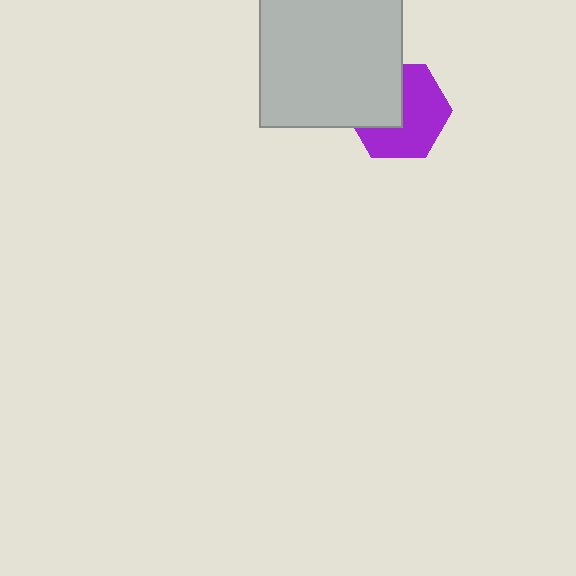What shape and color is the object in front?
The object in front is a light gray rectangle.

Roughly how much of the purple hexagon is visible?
About half of it is visible (roughly 60%).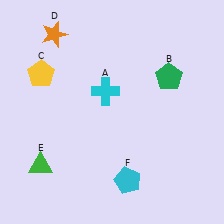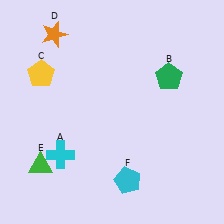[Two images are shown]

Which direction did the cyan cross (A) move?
The cyan cross (A) moved down.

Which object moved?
The cyan cross (A) moved down.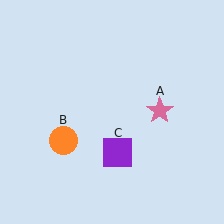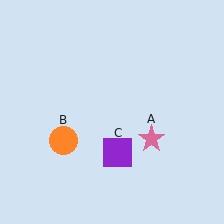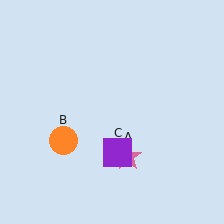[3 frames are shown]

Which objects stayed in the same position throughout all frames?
Orange circle (object B) and purple square (object C) remained stationary.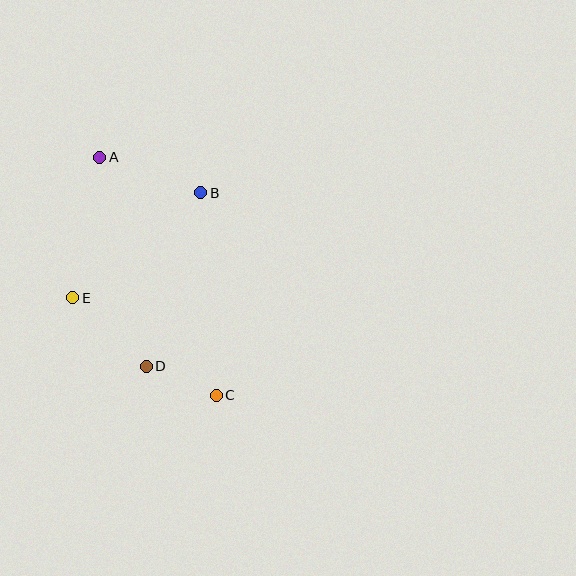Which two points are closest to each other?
Points C and D are closest to each other.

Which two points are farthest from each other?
Points A and C are farthest from each other.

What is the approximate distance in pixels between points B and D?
The distance between B and D is approximately 182 pixels.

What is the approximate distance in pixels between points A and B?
The distance between A and B is approximately 107 pixels.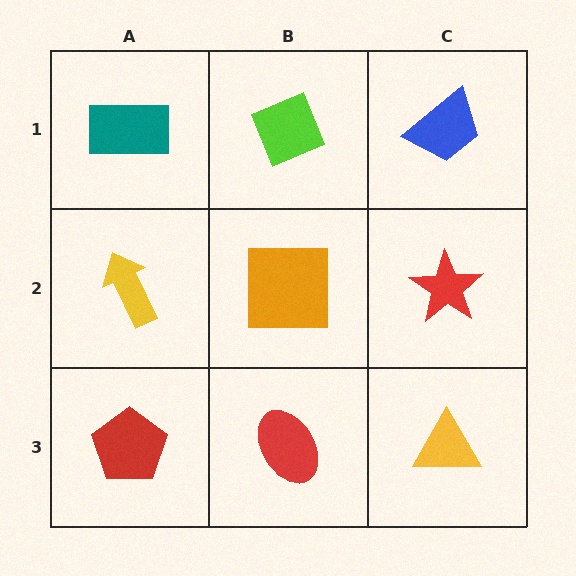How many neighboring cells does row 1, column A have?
2.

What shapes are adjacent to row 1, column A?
A yellow arrow (row 2, column A), a lime diamond (row 1, column B).